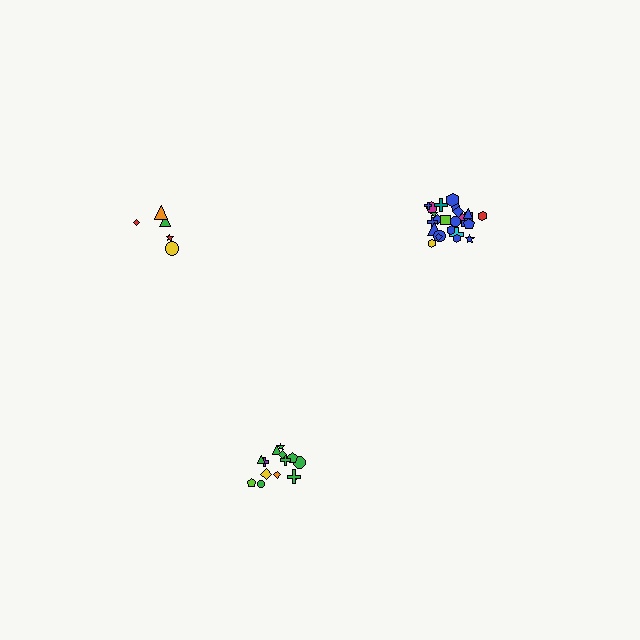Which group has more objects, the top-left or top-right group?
The top-right group.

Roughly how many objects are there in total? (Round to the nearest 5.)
Roughly 45 objects in total.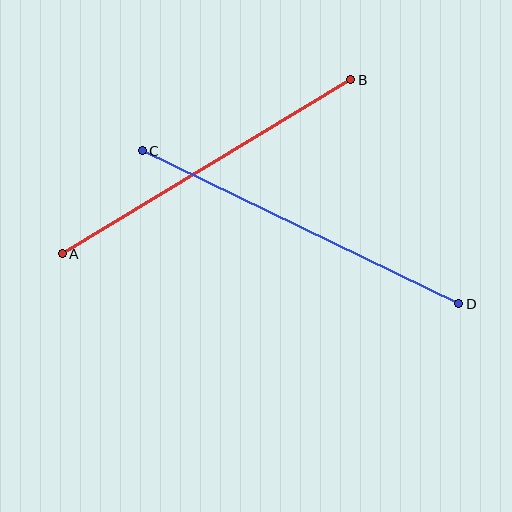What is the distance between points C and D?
The distance is approximately 351 pixels.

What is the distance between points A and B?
The distance is approximately 337 pixels.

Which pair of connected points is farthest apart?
Points C and D are farthest apart.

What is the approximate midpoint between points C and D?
The midpoint is at approximately (300, 227) pixels.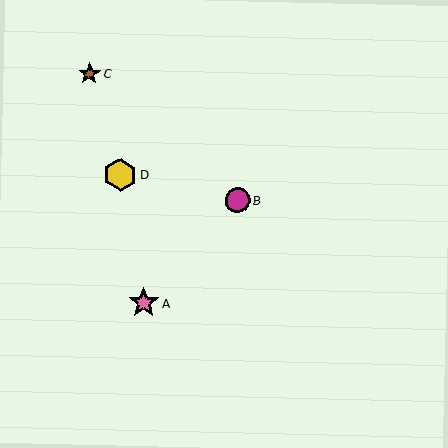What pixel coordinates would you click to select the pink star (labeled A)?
Click at (144, 303) to select the pink star A.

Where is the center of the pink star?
The center of the pink star is at (144, 303).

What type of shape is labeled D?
Shape D is a yellow hexagon.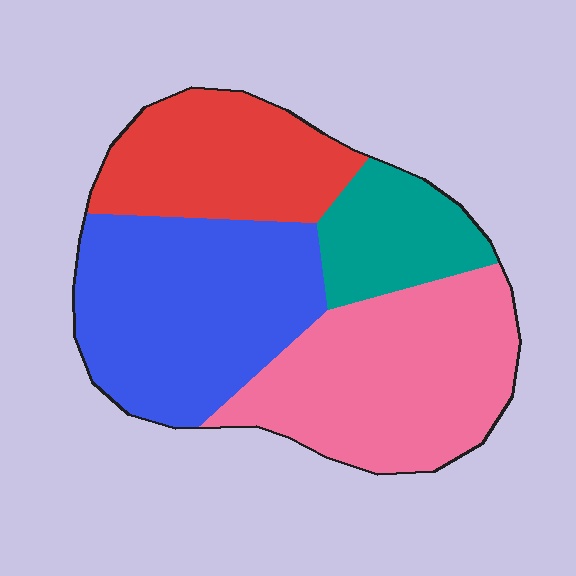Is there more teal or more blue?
Blue.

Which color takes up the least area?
Teal, at roughly 15%.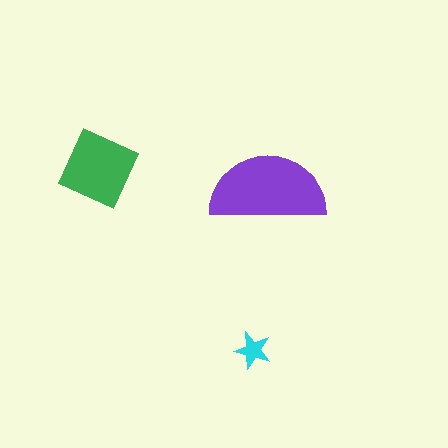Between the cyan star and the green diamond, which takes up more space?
The green diamond.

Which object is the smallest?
The cyan star.